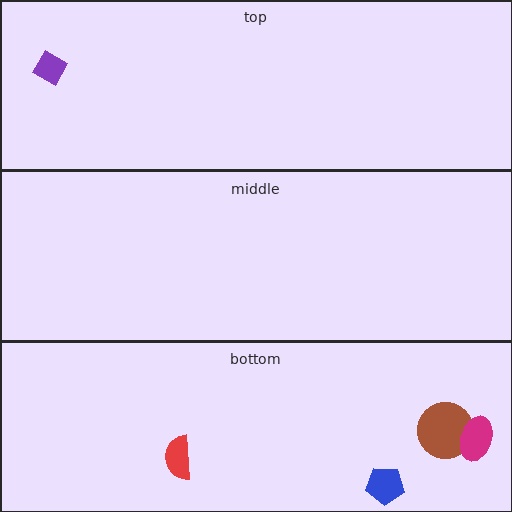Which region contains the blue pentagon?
The bottom region.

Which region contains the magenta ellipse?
The bottom region.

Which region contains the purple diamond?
The top region.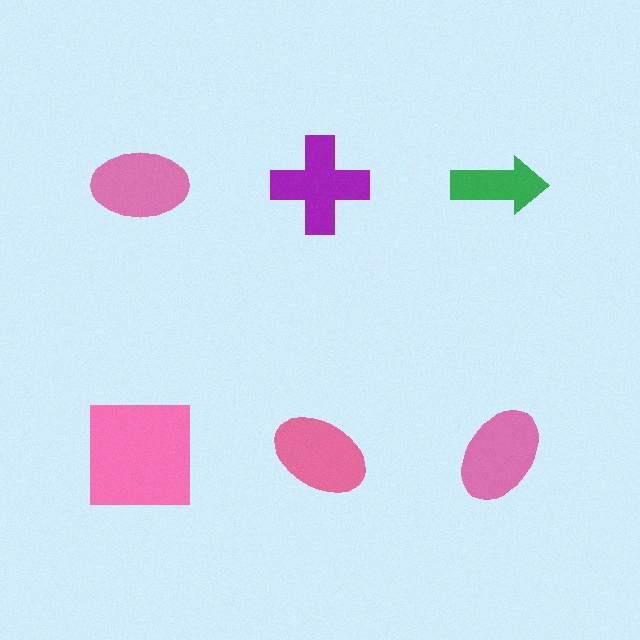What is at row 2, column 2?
A pink ellipse.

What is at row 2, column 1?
A pink square.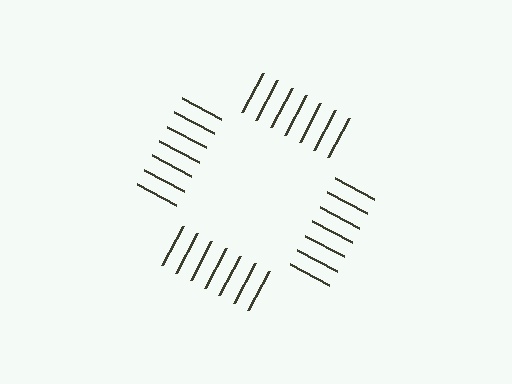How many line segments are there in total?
28 — 7 along each of the 4 edges.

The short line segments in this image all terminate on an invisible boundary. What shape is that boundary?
An illusory square — the line segments terminate on its edges but no continuous stroke is drawn.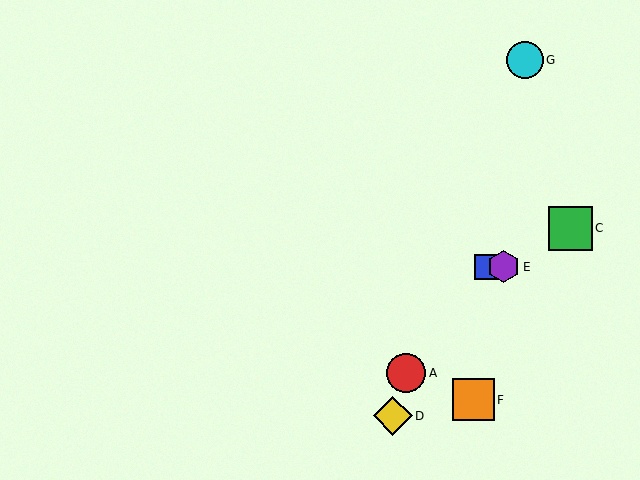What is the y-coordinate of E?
Object E is at y≈267.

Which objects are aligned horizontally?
Objects B, E are aligned horizontally.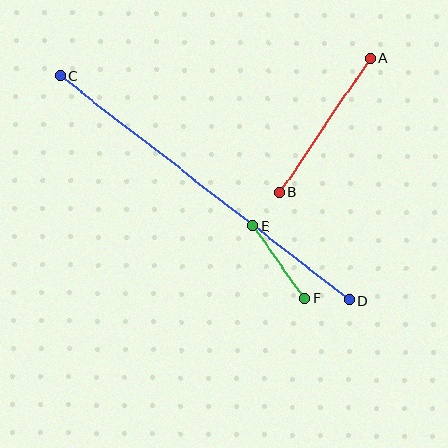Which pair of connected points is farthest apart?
Points C and D are farthest apart.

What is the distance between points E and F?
The distance is approximately 89 pixels.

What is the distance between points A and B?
The distance is approximately 161 pixels.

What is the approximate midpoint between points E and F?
The midpoint is at approximately (279, 262) pixels.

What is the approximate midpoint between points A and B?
The midpoint is at approximately (325, 125) pixels.